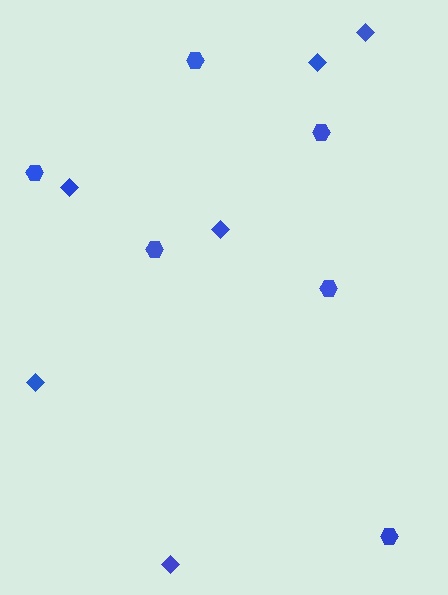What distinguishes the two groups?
There are 2 groups: one group of hexagons (6) and one group of diamonds (6).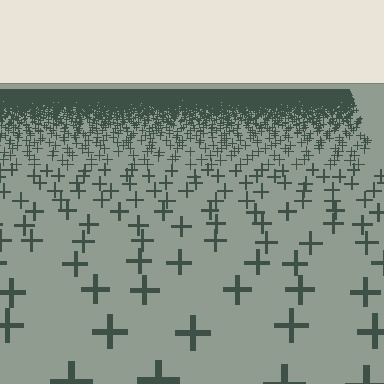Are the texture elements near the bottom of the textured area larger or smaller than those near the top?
Larger. Near the bottom, elements are closer to the viewer and appear at a bigger on-screen size.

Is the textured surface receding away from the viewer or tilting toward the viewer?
The surface is receding away from the viewer. Texture elements get smaller and denser toward the top.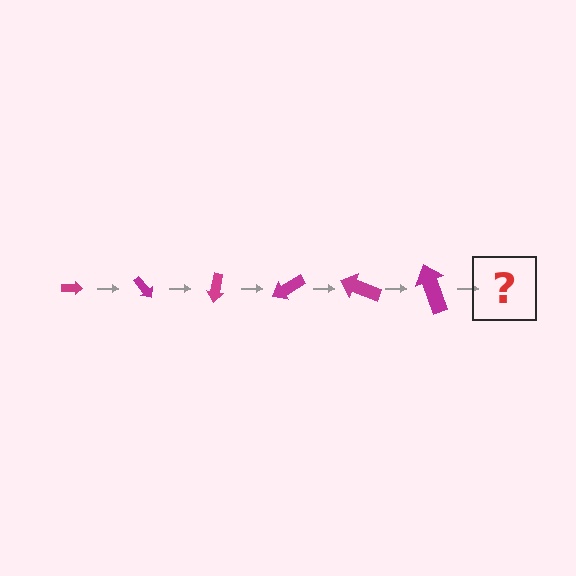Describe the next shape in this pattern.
It should be an arrow, larger than the previous one and rotated 300 degrees from the start.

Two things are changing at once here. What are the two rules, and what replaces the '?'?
The two rules are that the arrow grows larger each step and it rotates 50 degrees each step. The '?' should be an arrow, larger than the previous one and rotated 300 degrees from the start.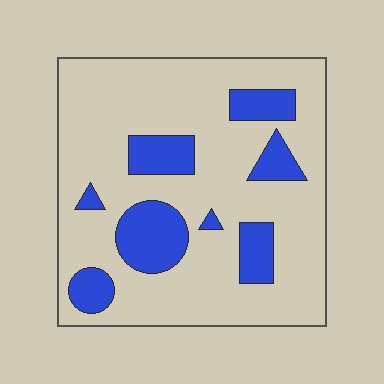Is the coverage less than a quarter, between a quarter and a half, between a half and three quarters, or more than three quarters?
Less than a quarter.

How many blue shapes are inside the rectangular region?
8.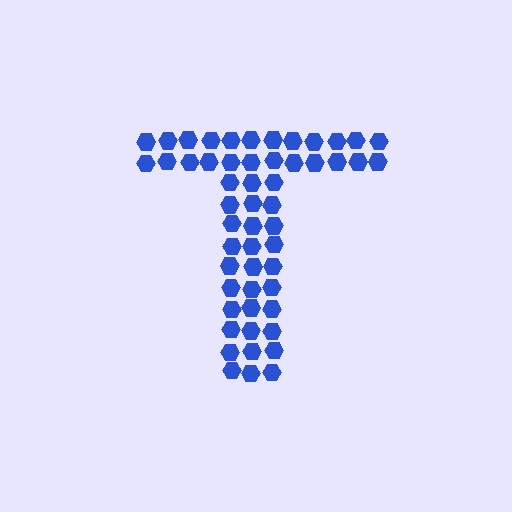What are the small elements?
The small elements are hexagons.